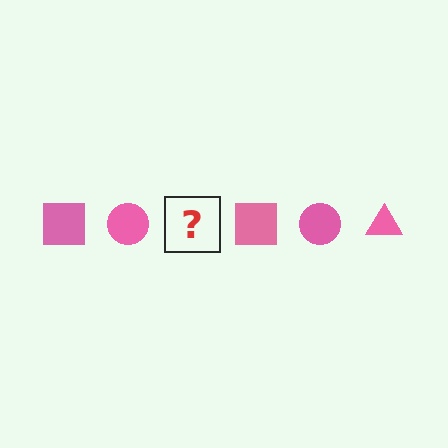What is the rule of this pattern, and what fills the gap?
The rule is that the pattern cycles through square, circle, triangle shapes in pink. The gap should be filled with a pink triangle.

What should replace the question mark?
The question mark should be replaced with a pink triangle.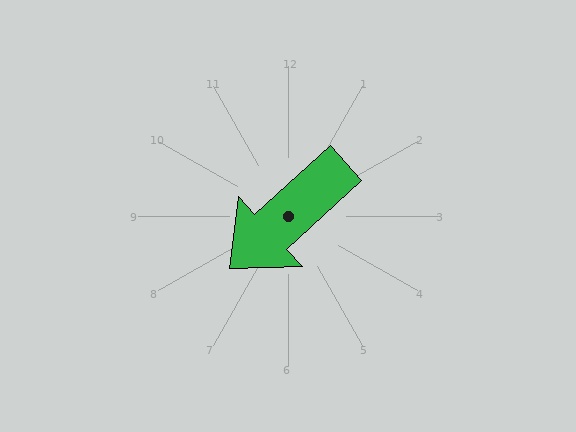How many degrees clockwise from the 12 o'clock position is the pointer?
Approximately 228 degrees.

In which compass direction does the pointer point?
Southwest.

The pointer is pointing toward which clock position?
Roughly 8 o'clock.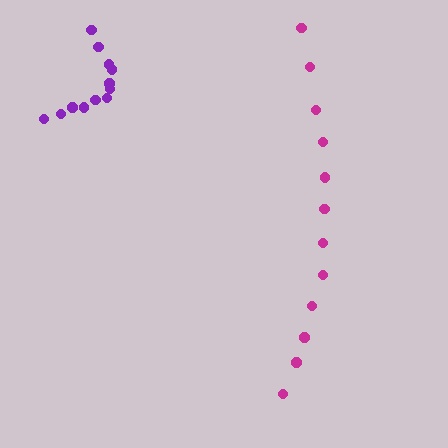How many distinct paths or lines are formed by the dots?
There are 2 distinct paths.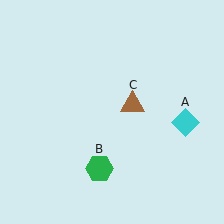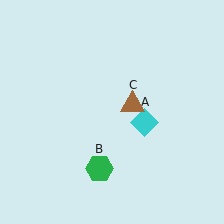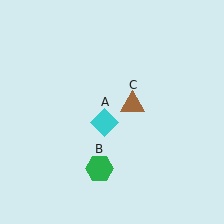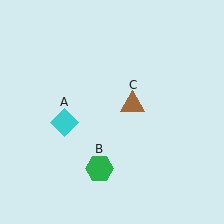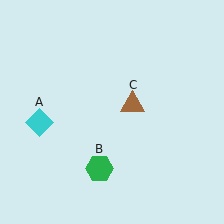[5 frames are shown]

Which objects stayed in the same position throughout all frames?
Green hexagon (object B) and brown triangle (object C) remained stationary.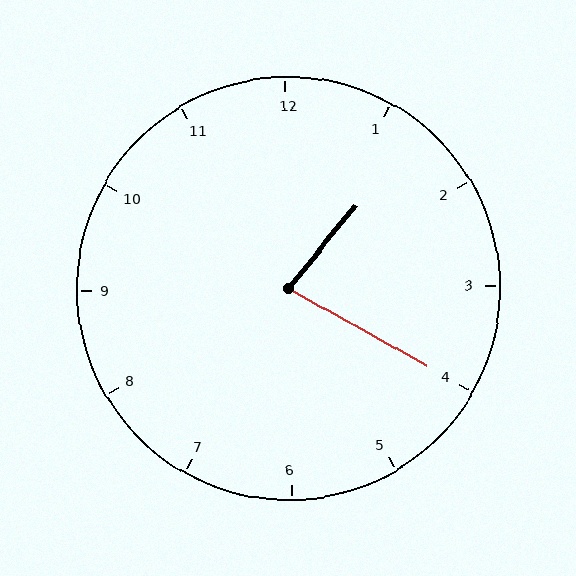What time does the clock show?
1:20.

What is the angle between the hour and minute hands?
Approximately 80 degrees.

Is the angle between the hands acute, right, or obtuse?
It is acute.